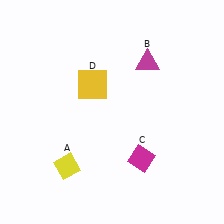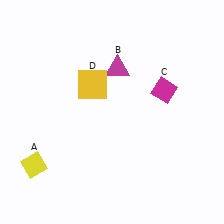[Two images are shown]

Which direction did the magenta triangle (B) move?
The magenta triangle (B) moved left.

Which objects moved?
The objects that moved are: the yellow diamond (A), the magenta triangle (B), the magenta diamond (C).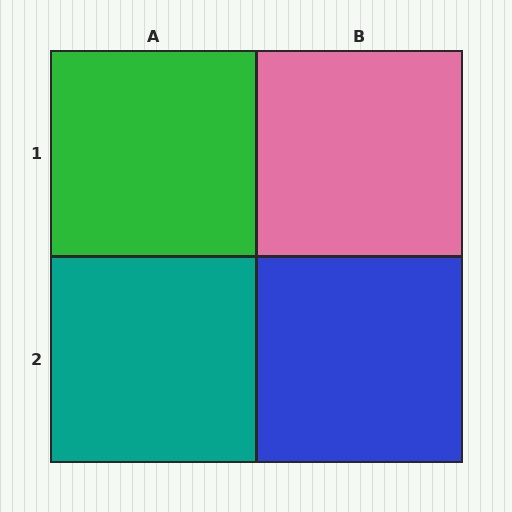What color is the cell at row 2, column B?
Blue.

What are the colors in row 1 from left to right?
Green, pink.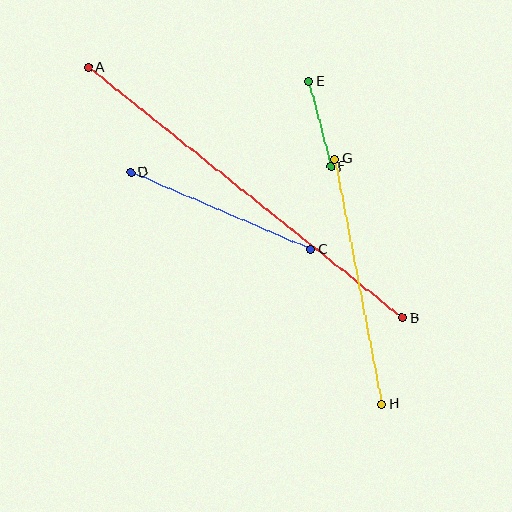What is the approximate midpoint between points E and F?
The midpoint is at approximately (320, 124) pixels.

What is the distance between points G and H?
The distance is approximately 250 pixels.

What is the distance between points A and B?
The distance is approximately 402 pixels.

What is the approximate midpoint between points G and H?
The midpoint is at approximately (358, 282) pixels.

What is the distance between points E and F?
The distance is approximately 88 pixels.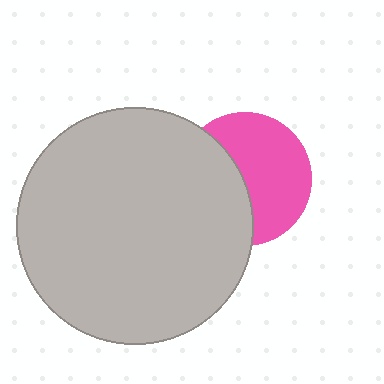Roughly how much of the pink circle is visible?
About half of it is visible (roughly 57%).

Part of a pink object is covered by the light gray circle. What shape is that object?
It is a circle.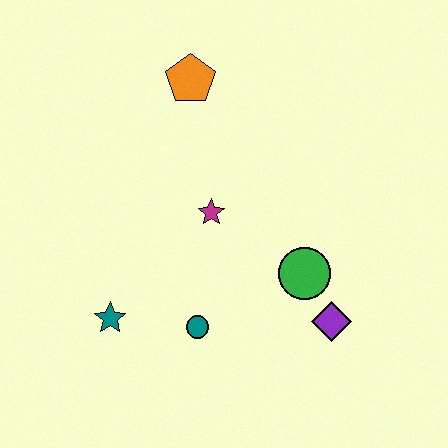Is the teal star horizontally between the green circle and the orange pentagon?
No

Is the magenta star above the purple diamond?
Yes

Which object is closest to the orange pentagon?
The magenta star is closest to the orange pentagon.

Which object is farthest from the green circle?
The orange pentagon is farthest from the green circle.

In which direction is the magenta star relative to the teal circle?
The magenta star is above the teal circle.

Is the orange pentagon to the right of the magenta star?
No